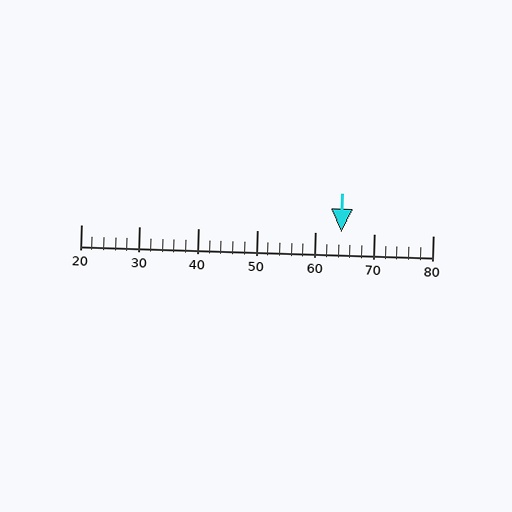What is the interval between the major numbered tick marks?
The major tick marks are spaced 10 units apart.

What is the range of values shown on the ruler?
The ruler shows values from 20 to 80.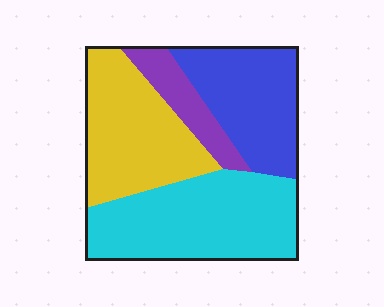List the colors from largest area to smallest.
From largest to smallest: cyan, yellow, blue, purple.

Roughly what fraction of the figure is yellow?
Yellow covers around 30% of the figure.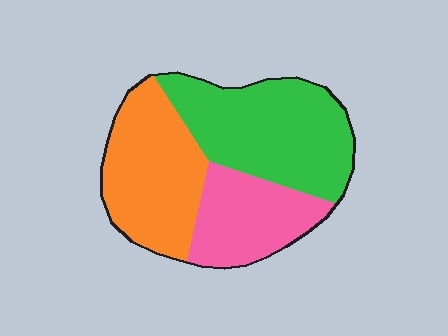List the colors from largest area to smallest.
From largest to smallest: green, orange, pink.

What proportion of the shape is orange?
Orange covers roughly 35% of the shape.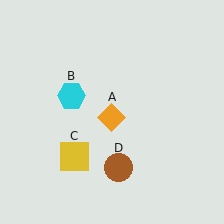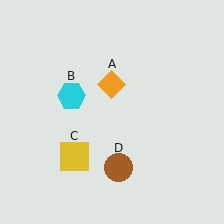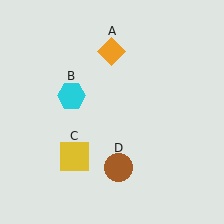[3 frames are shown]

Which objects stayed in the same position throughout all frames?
Cyan hexagon (object B) and yellow square (object C) and brown circle (object D) remained stationary.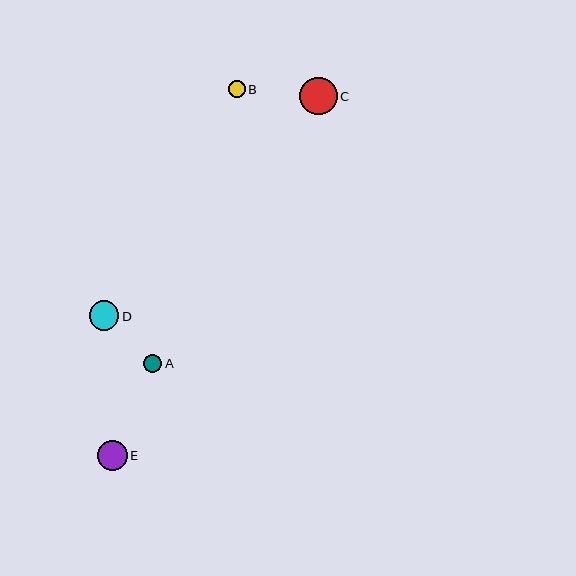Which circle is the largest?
Circle C is the largest with a size of approximately 38 pixels.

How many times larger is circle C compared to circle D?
Circle C is approximately 1.3 times the size of circle D.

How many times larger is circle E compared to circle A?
Circle E is approximately 1.6 times the size of circle A.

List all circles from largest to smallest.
From largest to smallest: C, E, D, A, B.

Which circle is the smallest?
Circle B is the smallest with a size of approximately 16 pixels.